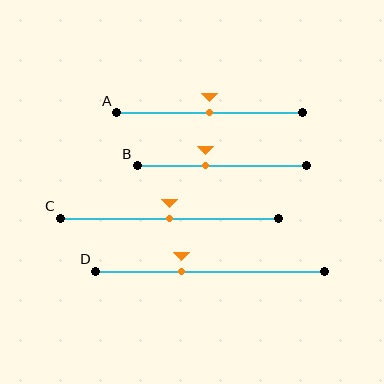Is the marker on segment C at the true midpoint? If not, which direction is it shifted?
Yes, the marker on segment C is at the true midpoint.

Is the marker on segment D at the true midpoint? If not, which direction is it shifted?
No, the marker on segment D is shifted to the left by about 12% of the segment length.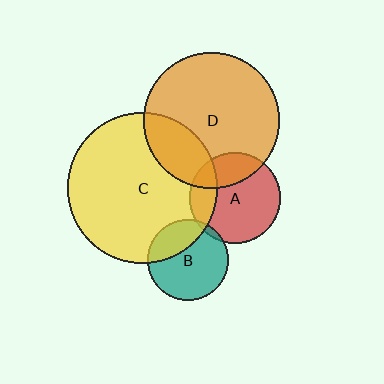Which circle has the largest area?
Circle C (yellow).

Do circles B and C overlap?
Yes.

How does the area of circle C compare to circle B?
Approximately 3.5 times.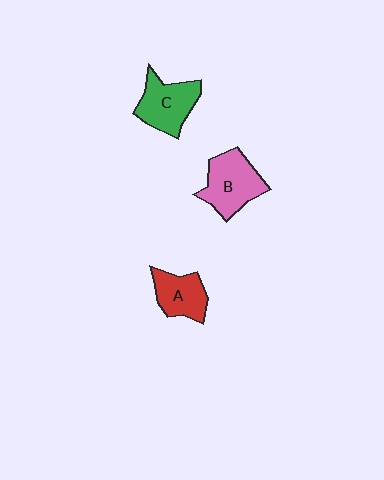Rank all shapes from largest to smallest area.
From largest to smallest: B (pink), C (green), A (red).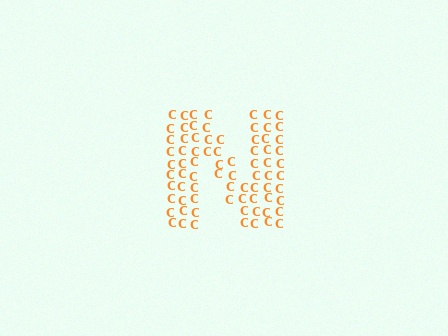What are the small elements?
The small elements are letter C's.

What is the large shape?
The large shape is the letter N.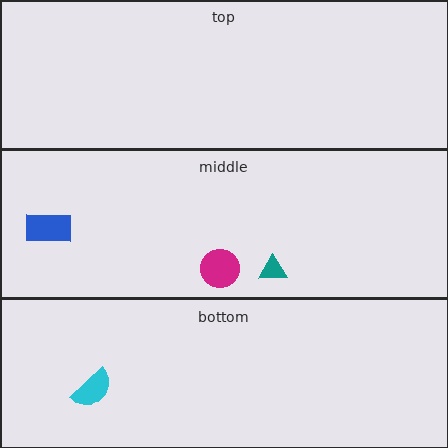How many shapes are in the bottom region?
1.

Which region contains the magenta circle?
The middle region.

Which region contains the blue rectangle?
The middle region.